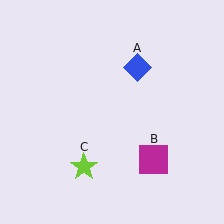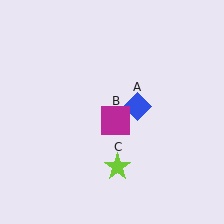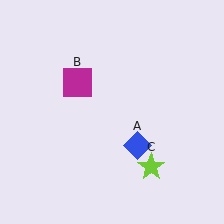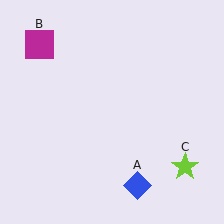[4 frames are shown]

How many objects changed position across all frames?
3 objects changed position: blue diamond (object A), magenta square (object B), lime star (object C).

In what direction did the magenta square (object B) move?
The magenta square (object B) moved up and to the left.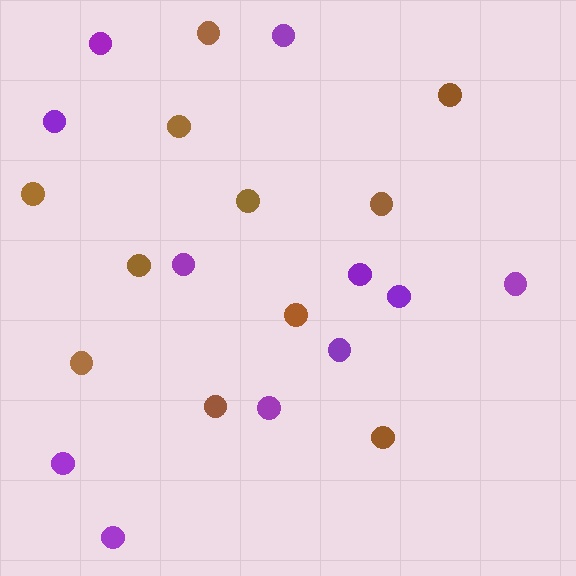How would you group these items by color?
There are 2 groups: one group of purple circles (11) and one group of brown circles (11).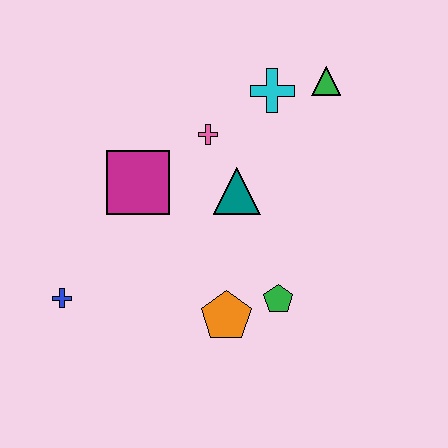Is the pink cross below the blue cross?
No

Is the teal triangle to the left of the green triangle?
Yes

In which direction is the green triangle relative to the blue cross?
The green triangle is to the right of the blue cross.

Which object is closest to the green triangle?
The cyan cross is closest to the green triangle.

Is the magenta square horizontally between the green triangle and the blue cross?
Yes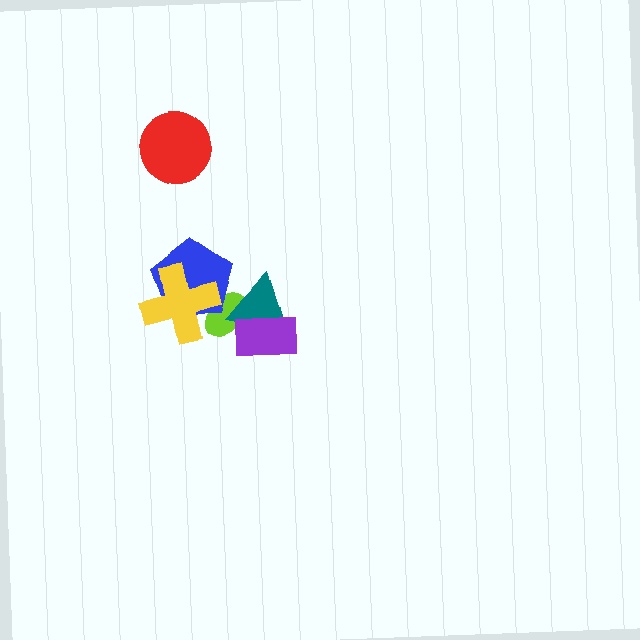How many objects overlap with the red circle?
0 objects overlap with the red circle.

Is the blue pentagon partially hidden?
Yes, it is partially covered by another shape.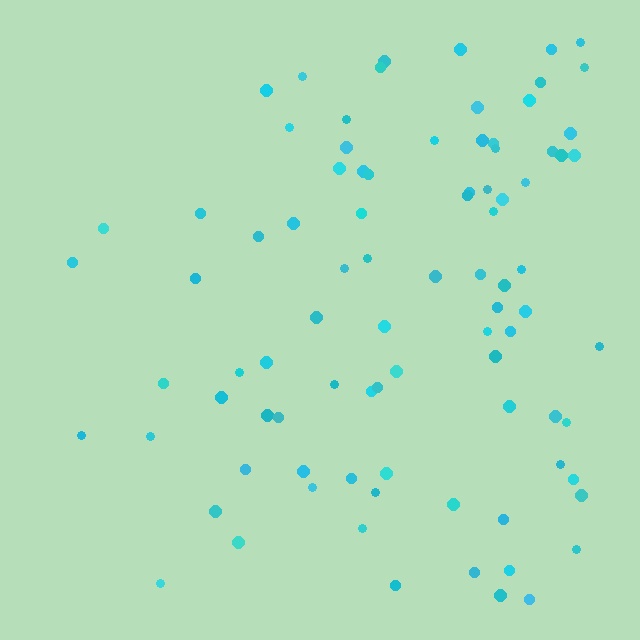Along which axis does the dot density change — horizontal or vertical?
Horizontal.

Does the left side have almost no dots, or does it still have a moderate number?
Still a moderate number, just noticeably fewer than the right.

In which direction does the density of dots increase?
From left to right, with the right side densest.